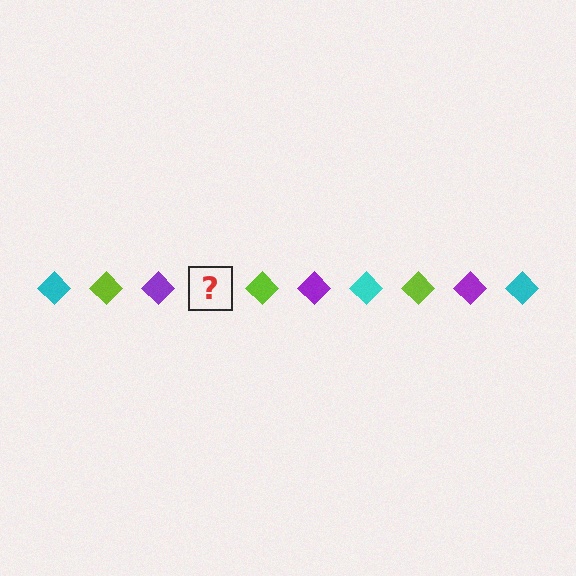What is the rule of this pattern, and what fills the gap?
The rule is that the pattern cycles through cyan, lime, purple diamonds. The gap should be filled with a cyan diamond.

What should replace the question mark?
The question mark should be replaced with a cyan diamond.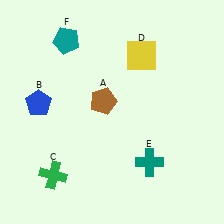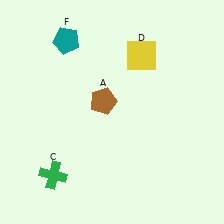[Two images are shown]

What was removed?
The teal cross (E), the blue pentagon (B) were removed in Image 2.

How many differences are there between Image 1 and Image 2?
There are 2 differences between the two images.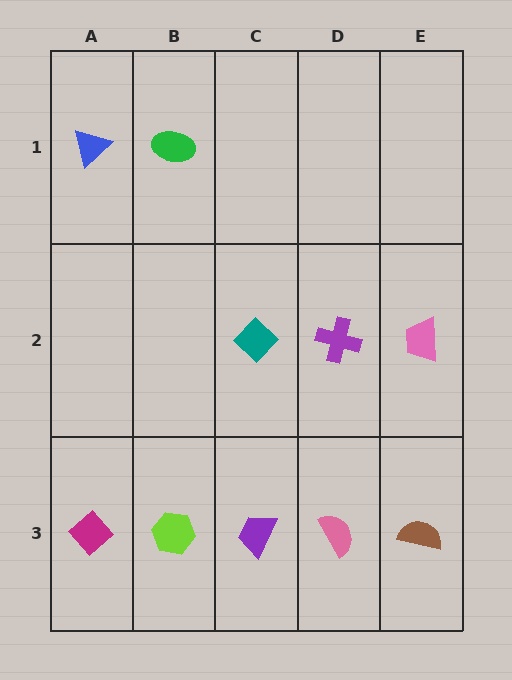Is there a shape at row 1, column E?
No, that cell is empty.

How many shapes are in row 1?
2 shapes.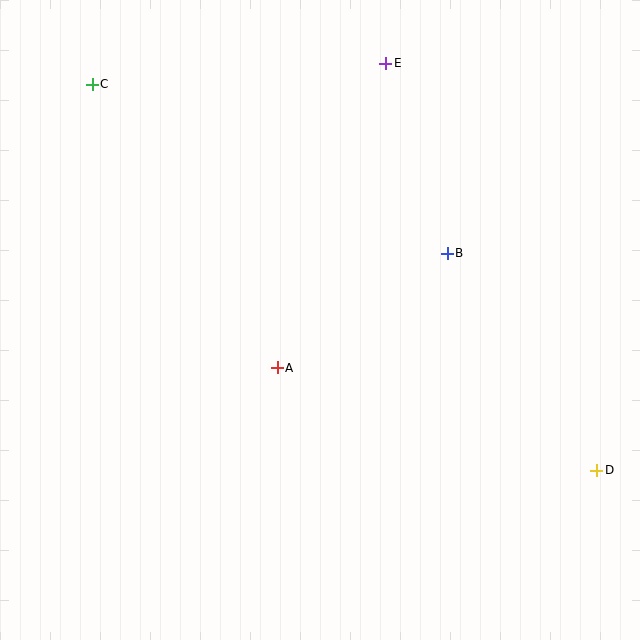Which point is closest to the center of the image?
Point A at (277, 368) is closest to the center.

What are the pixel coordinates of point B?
Point B is at (447, 253).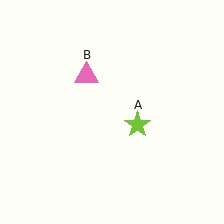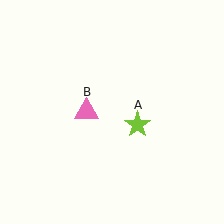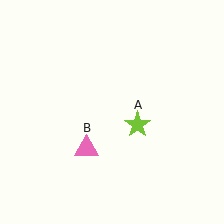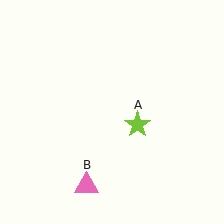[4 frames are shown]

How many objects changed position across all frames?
1 object changed position: pink triangle (object B).